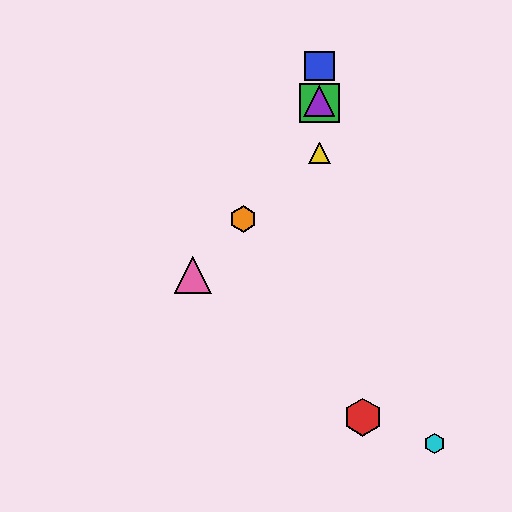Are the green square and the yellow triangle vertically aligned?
Yes, both are at x≈319.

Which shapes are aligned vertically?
The blue square, the green square, the yellow triangle, the purple triangle are aligned vertically.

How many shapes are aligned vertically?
4 shapes (the blue square, the green square, the yellow triangle, the purple triangle) are aligned vertically.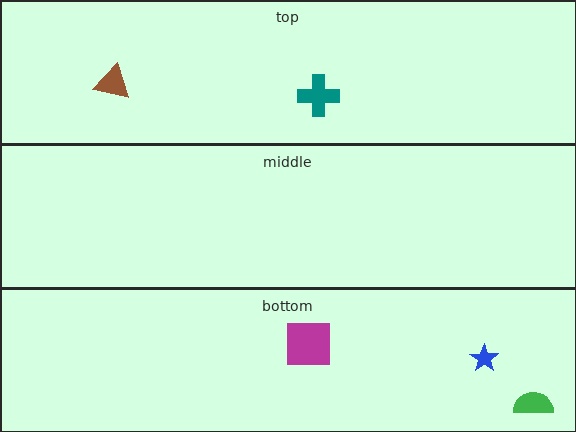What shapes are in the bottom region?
The magenta square, the blue star, the green semicircle.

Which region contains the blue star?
The bottom region.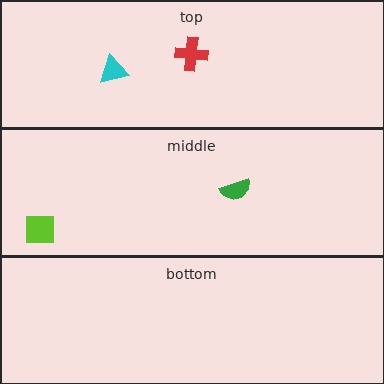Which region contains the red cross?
The top region.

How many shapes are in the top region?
2.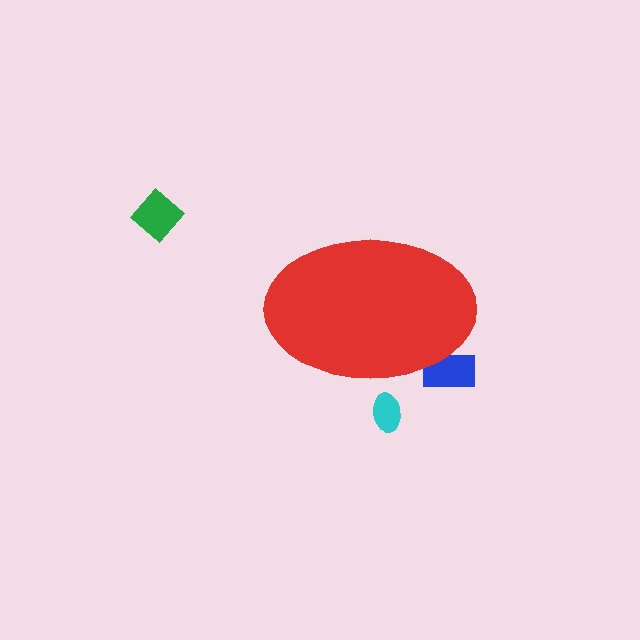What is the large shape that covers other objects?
A red ellipse.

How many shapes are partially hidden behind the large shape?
2 shapes are partially hidden.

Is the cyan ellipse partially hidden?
Yes, the cyan ellipse is partially hidden behind the red ellipse.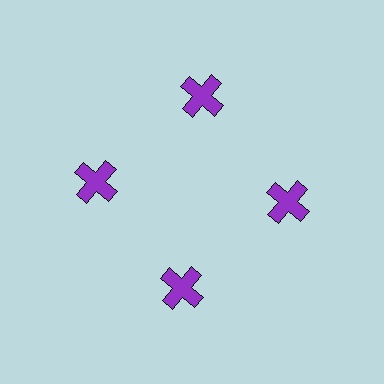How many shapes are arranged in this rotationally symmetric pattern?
There are 4 shapes, arranged in 4 groups of 1.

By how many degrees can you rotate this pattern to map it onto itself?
The pattern maps onto itself every 90 degrees of rotation.